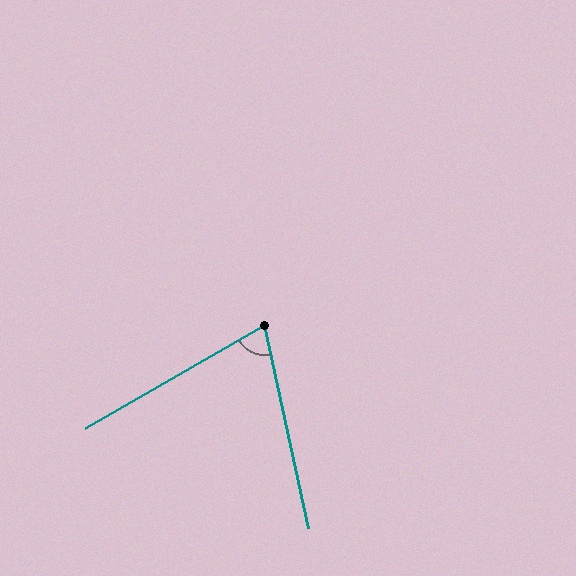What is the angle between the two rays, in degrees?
Approximately 72 degrees.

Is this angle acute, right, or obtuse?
It is acute.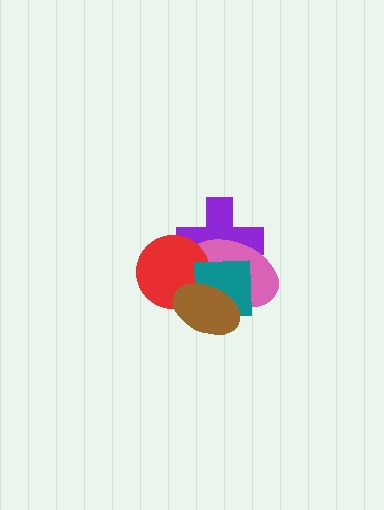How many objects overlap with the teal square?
4 objects overlap with the teal square.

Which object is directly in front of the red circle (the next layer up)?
The teal square is directly in front of the red circle.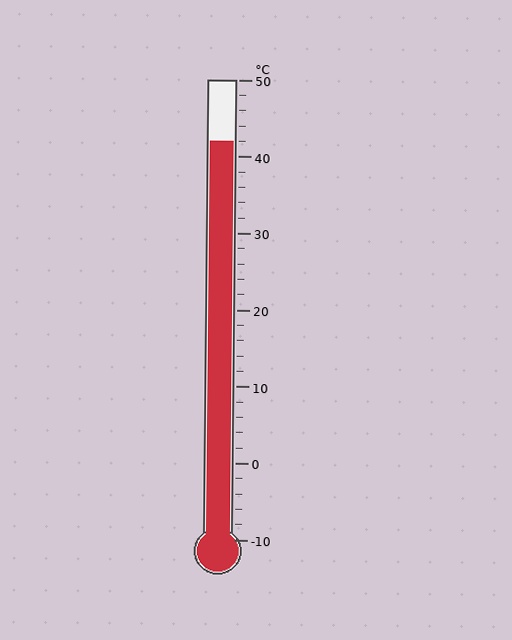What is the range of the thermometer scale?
The thermometer scale ranges from -10°C to 50°C.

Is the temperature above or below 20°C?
The temperature is above 20°C.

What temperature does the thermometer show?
The thermometer shows approximately 42°C.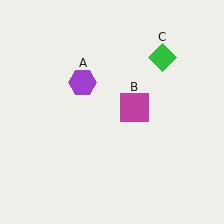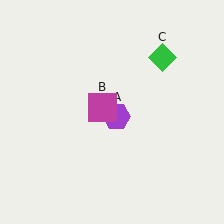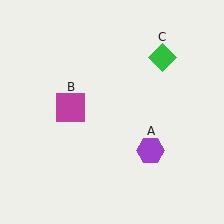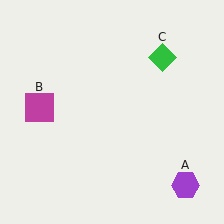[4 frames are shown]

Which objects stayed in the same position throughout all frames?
Green diamond (object C) remained stationary.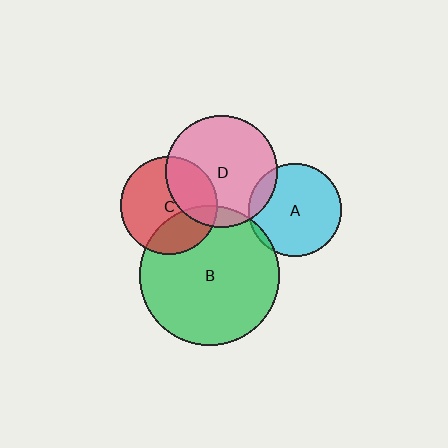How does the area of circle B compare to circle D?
Approximately 1.6 times.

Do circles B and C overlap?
Yes.